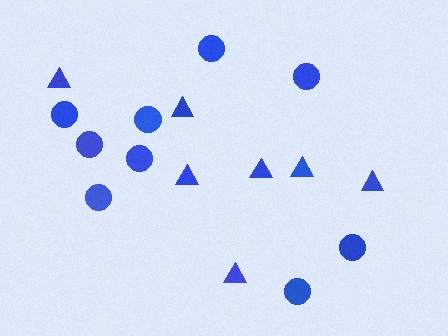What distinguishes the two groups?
There are 2 groups: one group of triangles (7) and one group of circles (9).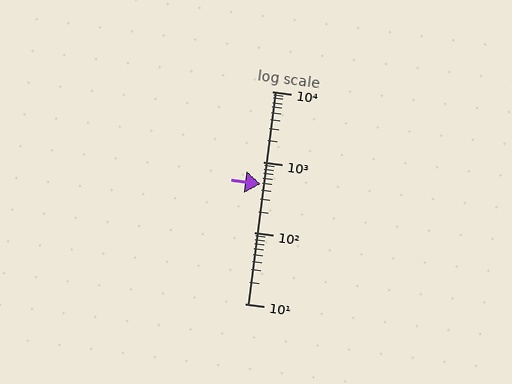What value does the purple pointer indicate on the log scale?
The pointer indicates approximately 490.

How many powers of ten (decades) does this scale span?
The scale spans 3 decades, from 10 to 10000.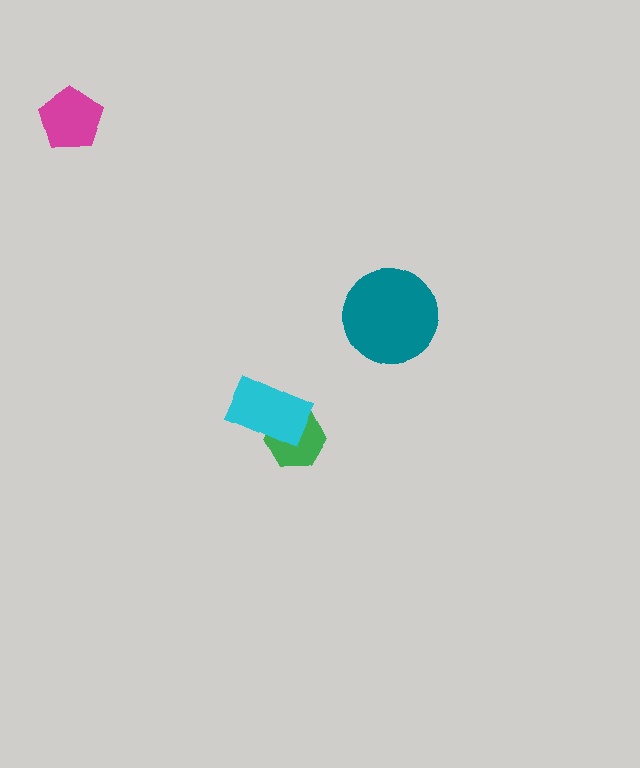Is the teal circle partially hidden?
No, no other shape covers it.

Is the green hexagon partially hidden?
Yes, it is partially covered by another shape.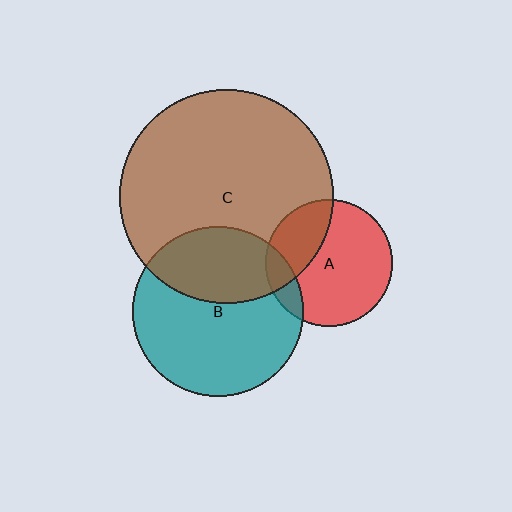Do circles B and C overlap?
Yes.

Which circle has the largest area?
Circle C (brown).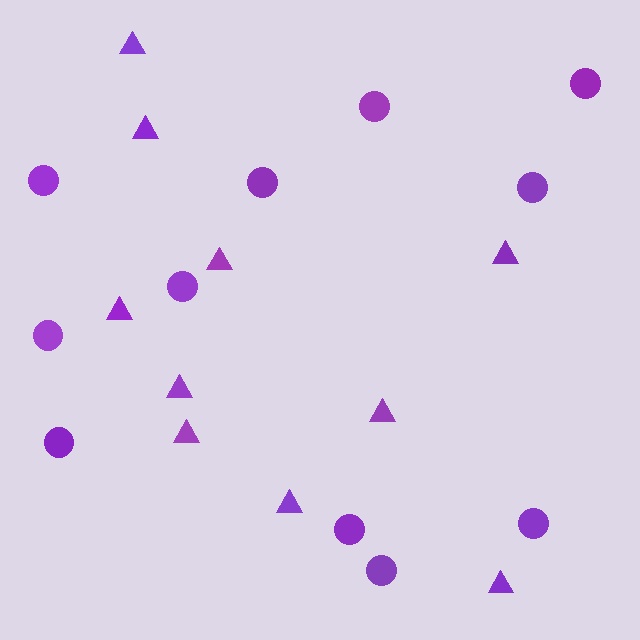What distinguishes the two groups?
There are 2 groups: one group of circles (11) and one group of triangles (10).